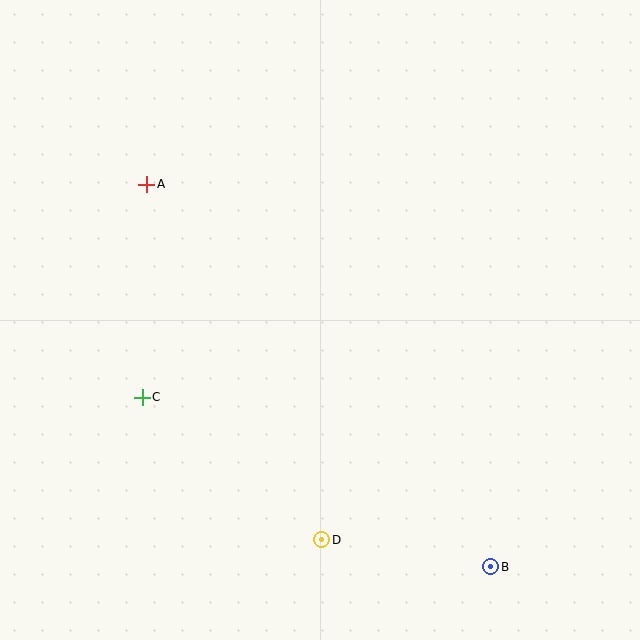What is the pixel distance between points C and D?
The distance between C and D is 229 pixels.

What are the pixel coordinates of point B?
Point B is at (491, 567).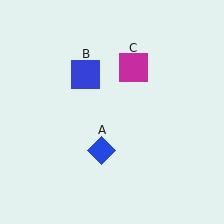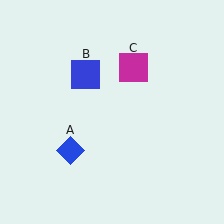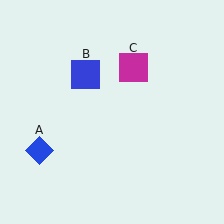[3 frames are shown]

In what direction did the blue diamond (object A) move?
The blue diamond (object A) moved left.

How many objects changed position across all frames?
1 object changed position: blue diamond (object A).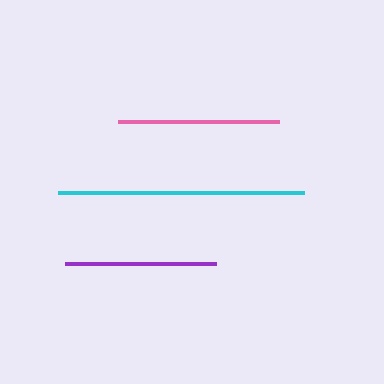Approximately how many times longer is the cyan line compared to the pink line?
The cyan line is approximately 1.5 times the length of the pink line.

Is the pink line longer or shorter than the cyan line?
The cyan line is longer than the pink line.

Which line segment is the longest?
The cyan line is the longest at approximately 245 pixels.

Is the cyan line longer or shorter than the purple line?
The cyan line is longer than the purple line.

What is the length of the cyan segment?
The cyan segment is approximately 245 pixels long.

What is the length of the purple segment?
The purple segment is approximately 151 pixels long.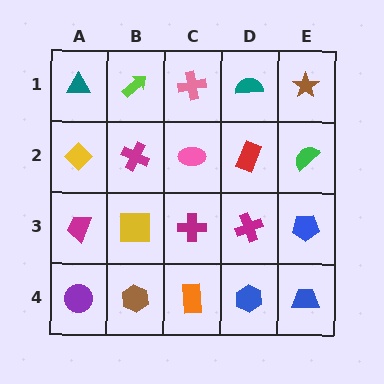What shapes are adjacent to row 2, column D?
A teal semicircle (row 1, column D), a magenta cross (row 3, column D), a pink ellipse (row 2, column C), a green semicircle (row 2, column E).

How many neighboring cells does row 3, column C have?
4.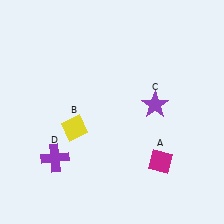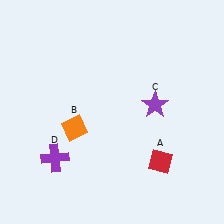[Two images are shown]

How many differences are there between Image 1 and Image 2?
There are 2 differences between the two images.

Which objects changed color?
A changed from magenta to red. B changed from yellow to orange.